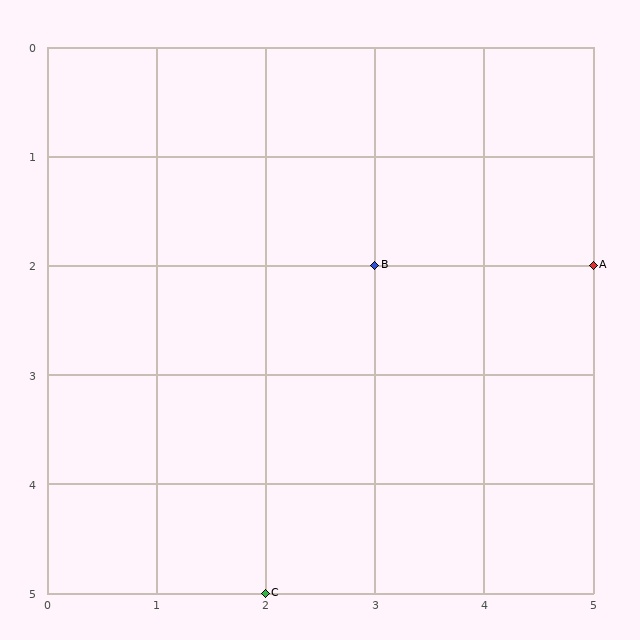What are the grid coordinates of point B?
Point B is at grid coordinates (3, 2).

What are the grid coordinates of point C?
Point C is at grid coordinates (2, 5).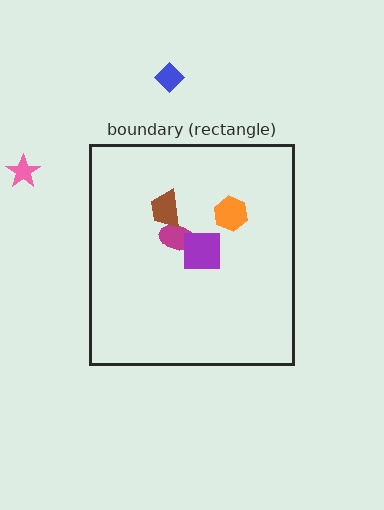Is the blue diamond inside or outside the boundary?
Outside.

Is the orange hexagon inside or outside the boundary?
Inside.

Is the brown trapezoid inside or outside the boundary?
Inside.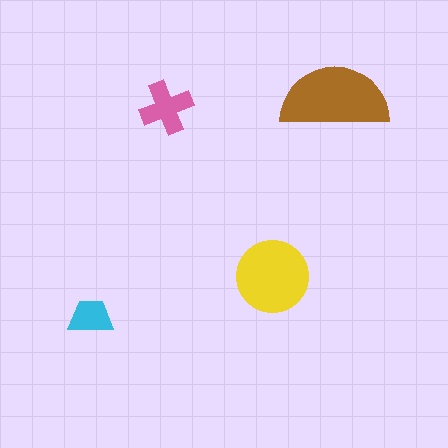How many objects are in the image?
There are 4 objects in the image.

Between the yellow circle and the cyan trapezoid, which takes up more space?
The yellow circle.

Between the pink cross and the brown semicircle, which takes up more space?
The brown semicircle.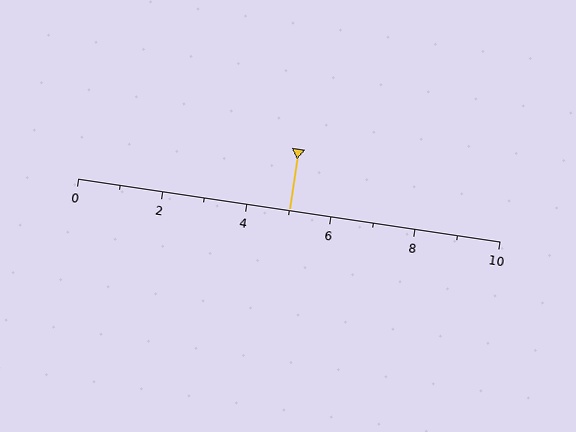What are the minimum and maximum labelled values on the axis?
The axis runs from 0 to 10.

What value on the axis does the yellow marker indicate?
The marker indicates approximately 5.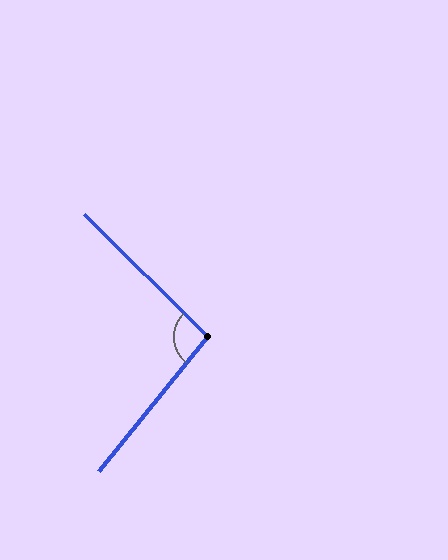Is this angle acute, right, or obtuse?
It is obtuse.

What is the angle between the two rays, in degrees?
Approximately 96 degrees.